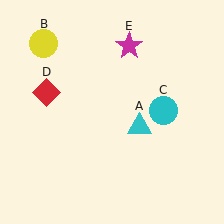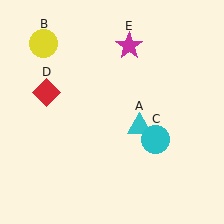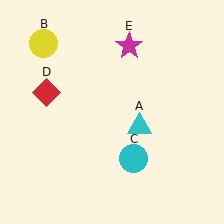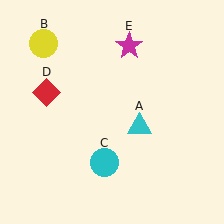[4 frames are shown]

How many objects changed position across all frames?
1 object changed position: cyan circle (object C).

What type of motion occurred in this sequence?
The cyan circle (object C) rotated clockwise around the center of the scene.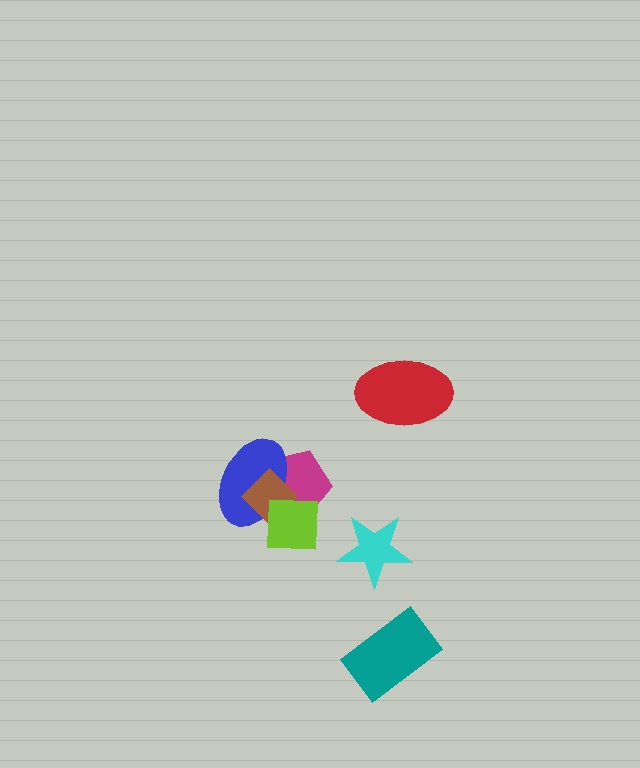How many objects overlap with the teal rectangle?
0 objects overlap with the teal rectangle.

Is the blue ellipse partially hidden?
Yes, it is partially covered by another shape.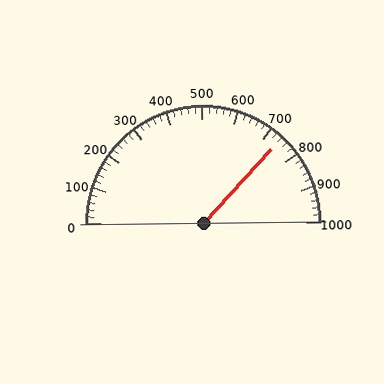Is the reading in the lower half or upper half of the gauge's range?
The reading is in the upper half of the range (0 to 1000).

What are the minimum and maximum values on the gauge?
The gauge ranges from 0 to 1000.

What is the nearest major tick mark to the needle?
The nearest major tick mark is 700.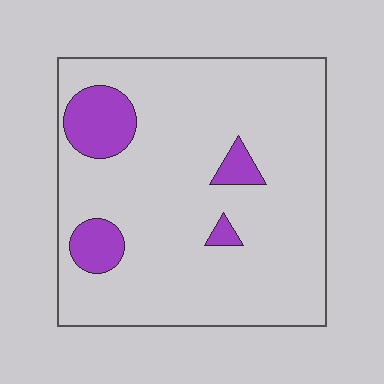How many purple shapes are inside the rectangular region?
4.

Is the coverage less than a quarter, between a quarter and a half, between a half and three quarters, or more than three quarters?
Less than a quarter.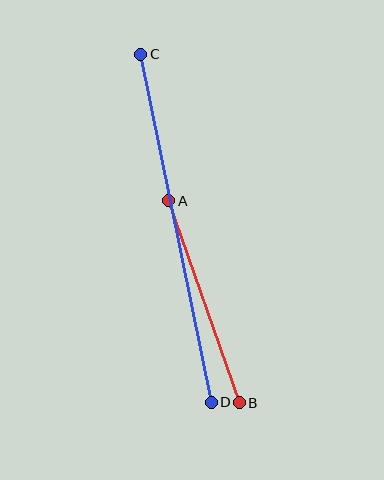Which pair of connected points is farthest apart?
Points C and D are farthest apart.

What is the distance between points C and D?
The distance is approximately 355 pixels.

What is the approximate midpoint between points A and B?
The midpoint is at approximately (204, 302) pixels.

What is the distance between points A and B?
The distance is approximately 214 pixels.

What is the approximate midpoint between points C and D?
The midpoint is at approximately (176, 228) pixels.